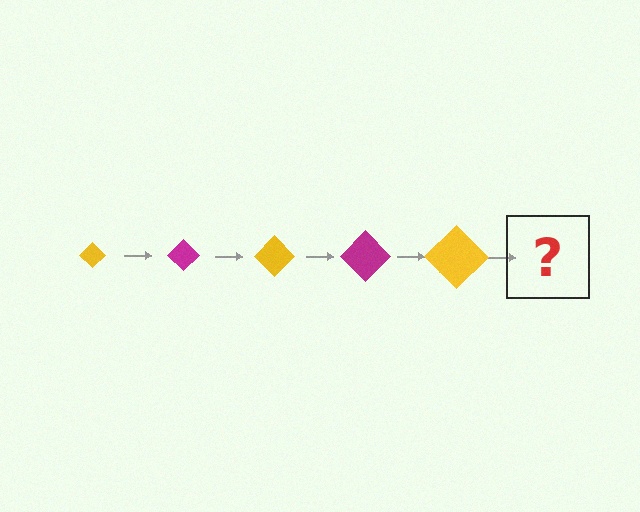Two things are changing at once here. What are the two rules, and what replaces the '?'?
The two rules are that the diamond grows larger each step and the color cycles through yellow and magenta. The '?' should be a magenta diamond, larger than the previous one.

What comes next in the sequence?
The next element should be a magenta diamond, larger than the previous one.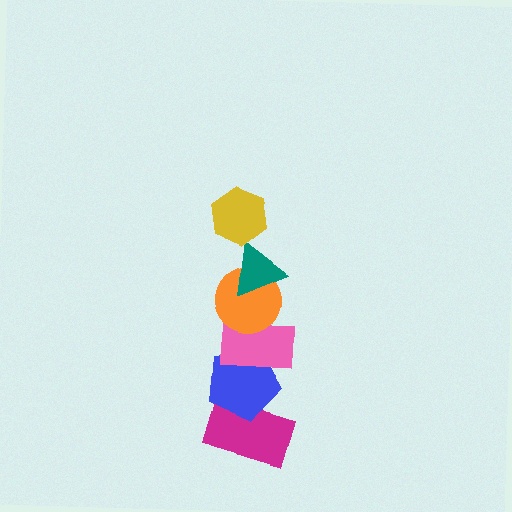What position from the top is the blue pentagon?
The blue pentagon is 5th from the top.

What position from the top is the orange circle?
The orange circle is 3rd from the top.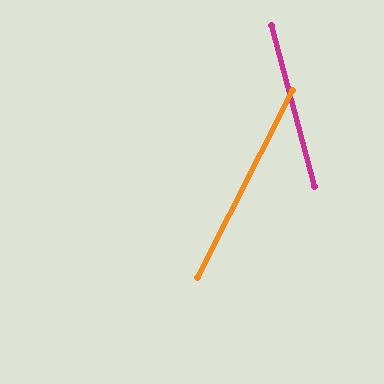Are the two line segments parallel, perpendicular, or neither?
Neither parallel nor perpendicular — they differ by about 42°.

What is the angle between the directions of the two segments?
Approximately 42 degrees.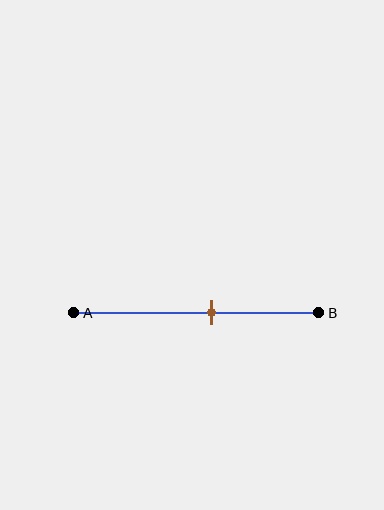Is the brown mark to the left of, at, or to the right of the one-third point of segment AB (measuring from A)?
The brown mark is to the right of the one-third point of segment AB.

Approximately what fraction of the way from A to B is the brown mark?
The brown mark is approximately 55% of the way from A to B.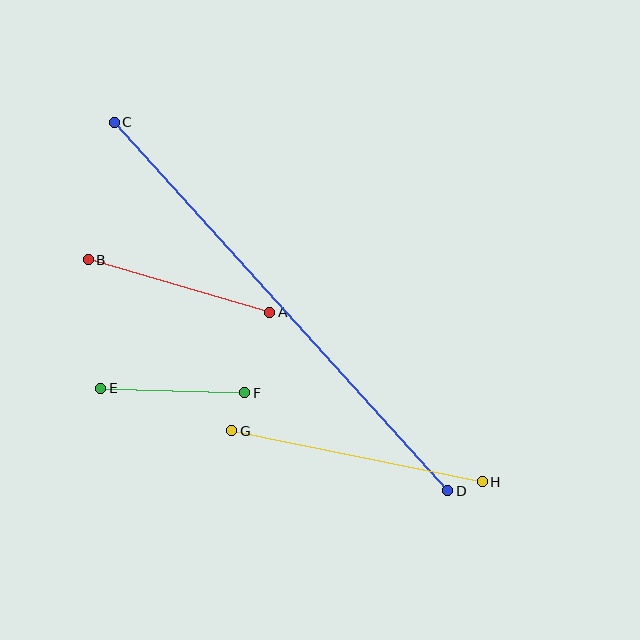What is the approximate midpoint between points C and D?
The midpoint is at approximately (281, 306) pixels.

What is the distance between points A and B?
The distance is approximately 189 pixels.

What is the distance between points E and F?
The distance is approximately 144 pixels.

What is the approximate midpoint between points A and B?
The midpoint is at approximately (179, 286) pixels.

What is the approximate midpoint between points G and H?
The midpoint is at approximately (357, 456) pixels.